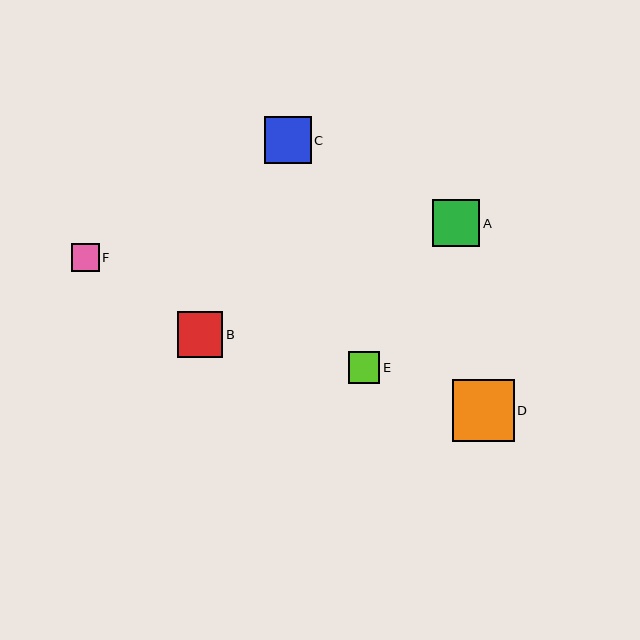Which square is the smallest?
Square F is the smallest with a size of approximately 28 pixels.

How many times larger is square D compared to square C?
Square D is approximately 1.3 times the size of square C.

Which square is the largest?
Square D is the largest with a size of approximately 62 pixels.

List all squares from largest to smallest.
From largest to smallest: D, C, A, B, E, F.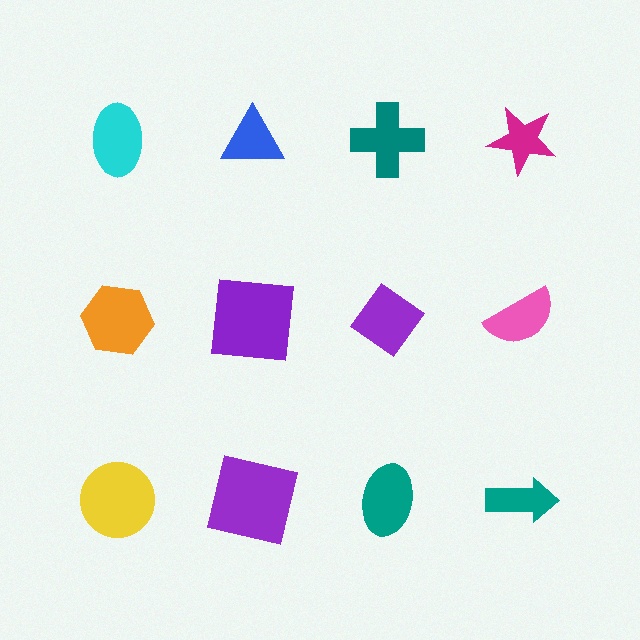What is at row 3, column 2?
A purple square.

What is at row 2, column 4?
A pink semicircle.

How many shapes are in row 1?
4 shapes.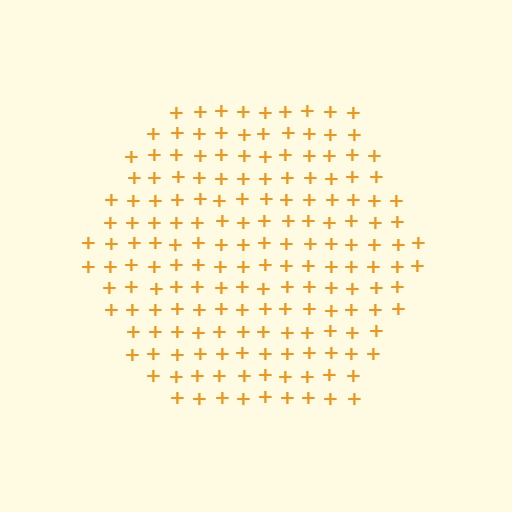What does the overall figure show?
The overall figure shows a hexagon.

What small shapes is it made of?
It is made of small plus signs.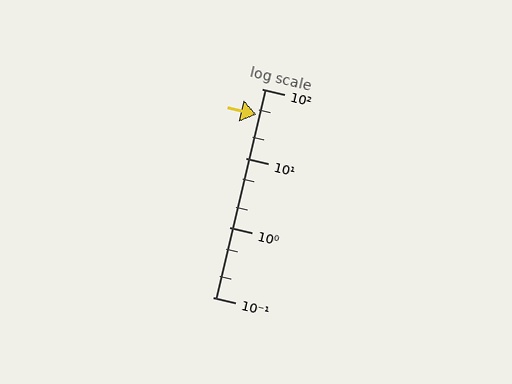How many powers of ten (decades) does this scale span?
The scale spans 3 decades, from 0.1 to 100.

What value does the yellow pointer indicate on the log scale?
The pointer indicates approximately 42.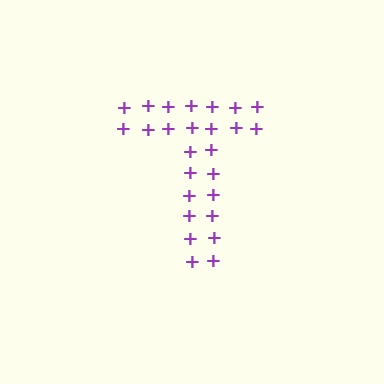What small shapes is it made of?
It is made of small plus signs.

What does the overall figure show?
The overall figure shows the letter T.